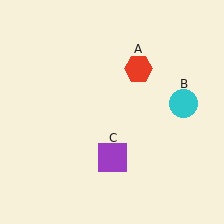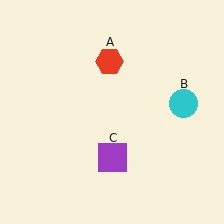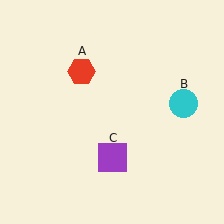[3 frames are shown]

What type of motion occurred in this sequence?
The red hexagon (object A) rotated counterclockwise around the center of the scene.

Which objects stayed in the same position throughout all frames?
Cyan circle (object B) and purple square (object C) remained stationary.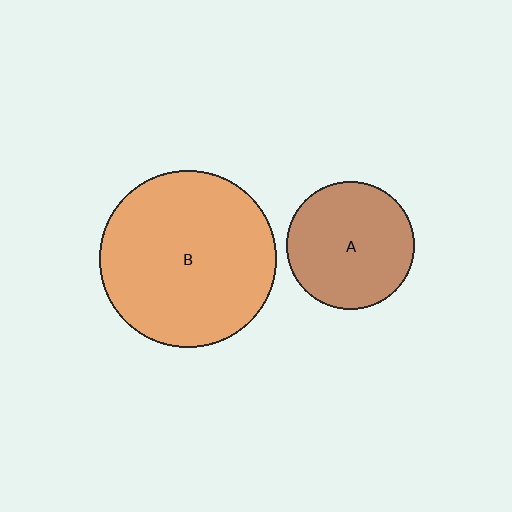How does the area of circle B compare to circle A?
Approximately 1.9 times.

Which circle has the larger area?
Circle B (orange).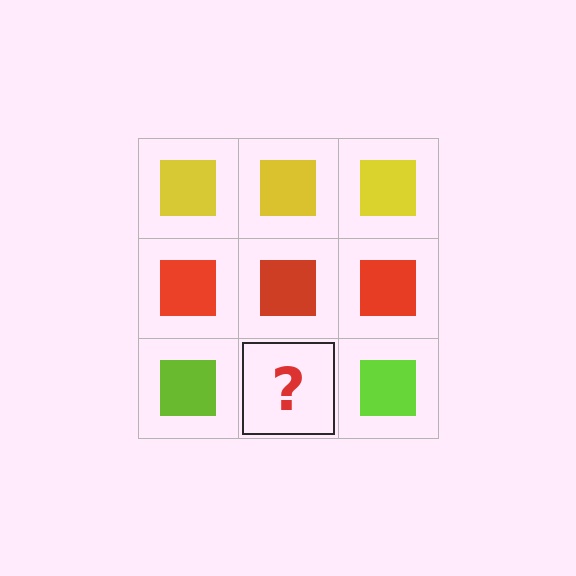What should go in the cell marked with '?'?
The missing cell should contain a lime square.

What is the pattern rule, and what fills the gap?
The rule is that each row has a consistent color. The gap should be filled with a lime square.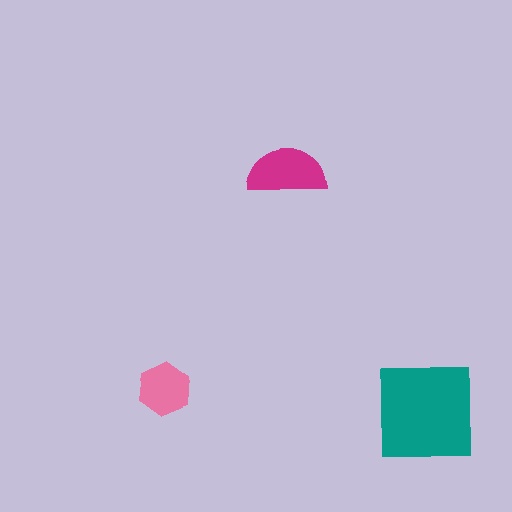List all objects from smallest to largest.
The pink hexagon, the magenta semicircle, the teal square.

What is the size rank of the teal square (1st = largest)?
1st.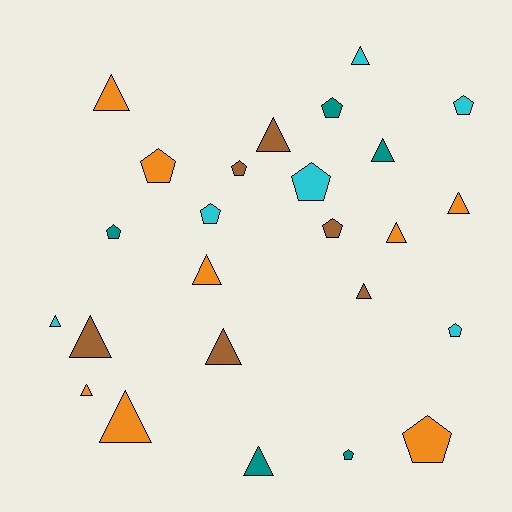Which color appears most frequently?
Orange, with 8 objects.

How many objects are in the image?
There are 25 objects.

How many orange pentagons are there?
There are 2 orange pentagons.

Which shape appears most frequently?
Triangle, with 14 objects.